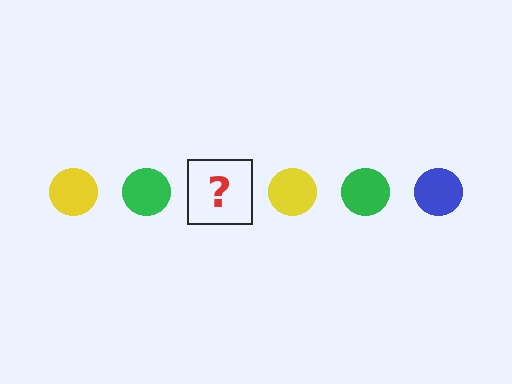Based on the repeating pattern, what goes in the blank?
The blank should be a blue circle.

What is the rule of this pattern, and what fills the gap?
The rule is that the pattern cycles through yellow, green, blue circles. The gap should be filled with a blue circle.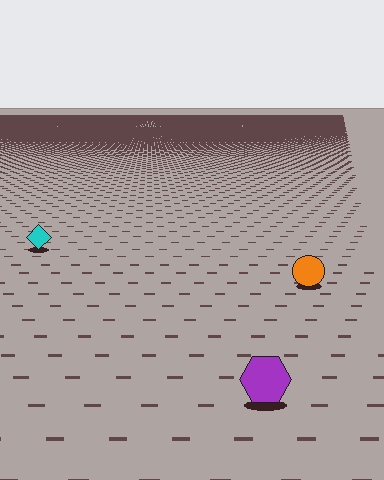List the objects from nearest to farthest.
From nearest to farthest: the purple hexagon, the orange circle, the cyan diamond.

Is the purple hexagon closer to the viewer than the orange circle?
Yes. The purple hexagon is closer — you can tell from the texture gradient: the ground texture is coarser near it.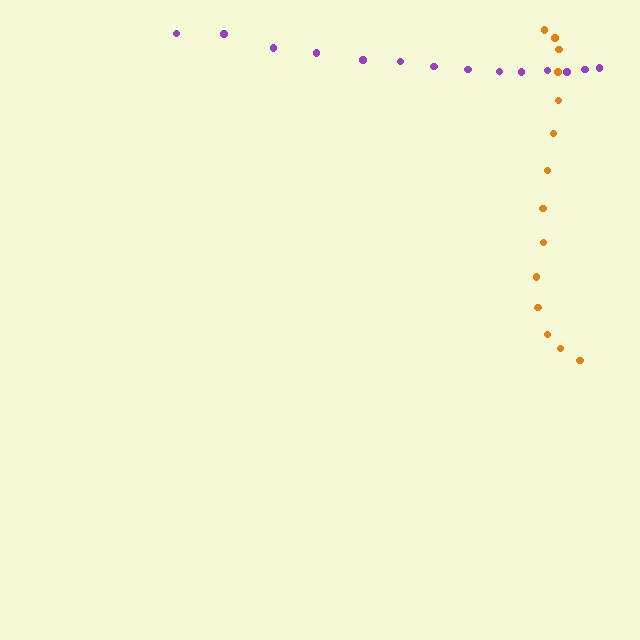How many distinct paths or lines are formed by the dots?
There are 2 distinct paths.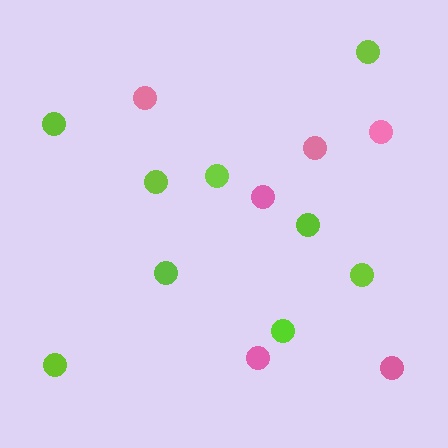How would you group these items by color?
There are 2 groups: one group of lime circles (9) and one group of pink circles (6).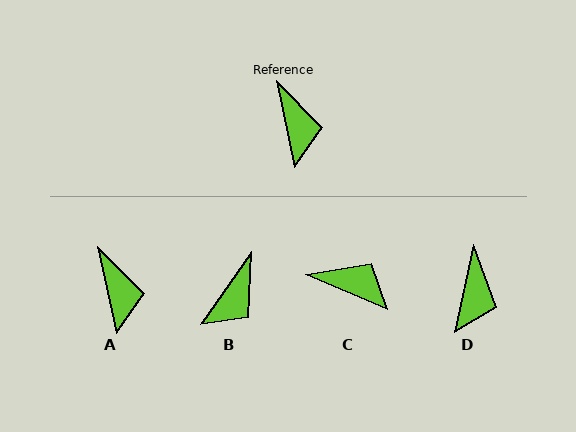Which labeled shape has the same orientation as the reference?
A.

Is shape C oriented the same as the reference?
No, it is off by about 55 degrees.